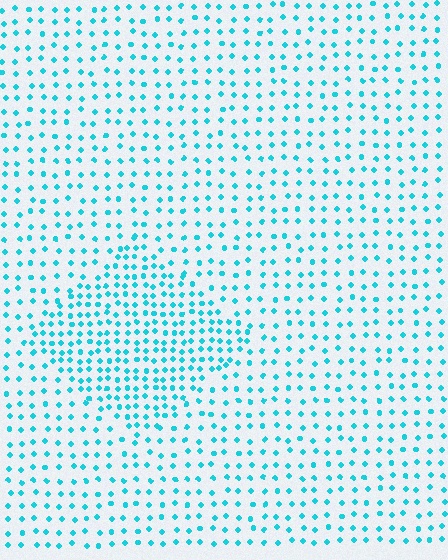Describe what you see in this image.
The image contains small cyan elements arranged at two different densities. A diamond-shaped region is visible where the elements are more densely packed than the surrounding area.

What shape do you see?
I see a diamond.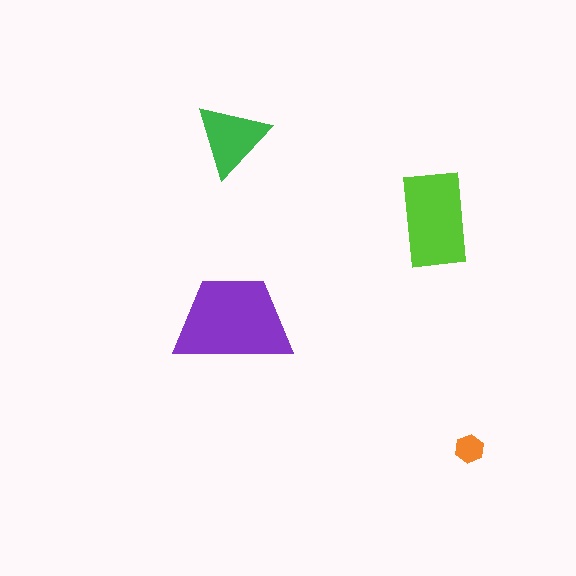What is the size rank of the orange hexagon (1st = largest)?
4th.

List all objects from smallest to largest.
The orange hexagon, the green triangle, the lime rectangle, the purple trapezoid.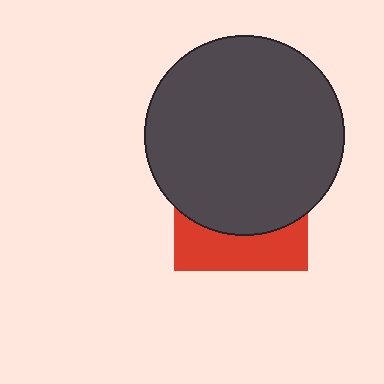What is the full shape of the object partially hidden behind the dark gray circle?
The partially hidden object is a red square.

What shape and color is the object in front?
The object in front is a dark gray circle.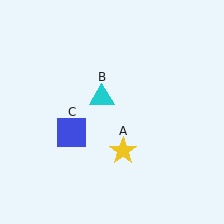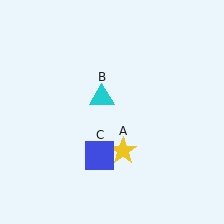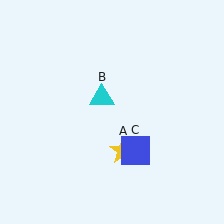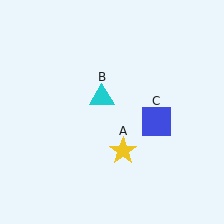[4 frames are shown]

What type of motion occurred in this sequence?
The blue square (object C) rotated counterclockwise around the center of the scene.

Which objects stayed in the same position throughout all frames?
Yellow star (object A) and cyan triangle (object B) remained stationary.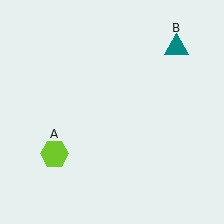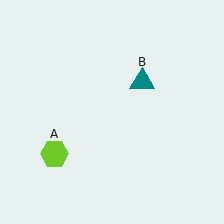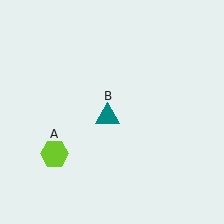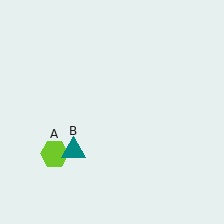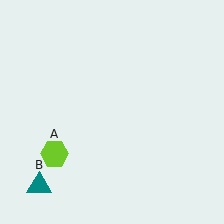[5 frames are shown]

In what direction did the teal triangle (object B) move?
The teal triangle (object B) moved down and to the left.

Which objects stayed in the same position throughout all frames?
Lime hexagon (object A) remained stationary.